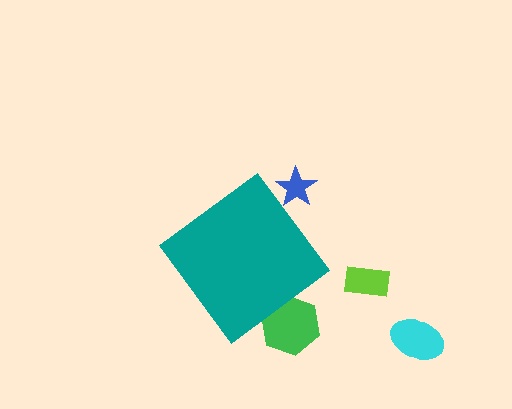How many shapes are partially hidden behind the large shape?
2 shapes are partially hidden.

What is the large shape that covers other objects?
A teal diamond.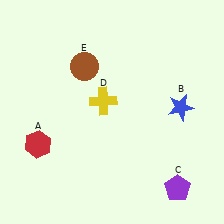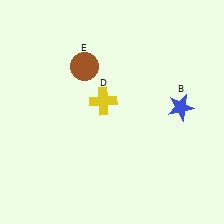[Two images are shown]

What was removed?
The red hexagon (A), the purple pentagon (C) were removed in Image 2.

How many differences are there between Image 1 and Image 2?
There are 2 differences between the two images.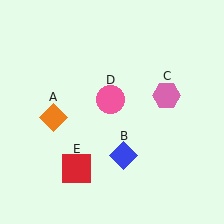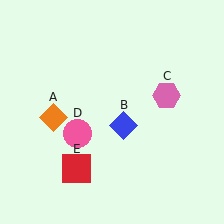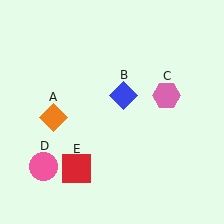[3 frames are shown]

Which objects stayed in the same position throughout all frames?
Orange diamond (object A) and pink hexagon (object C) and red square (object E) remained stationary.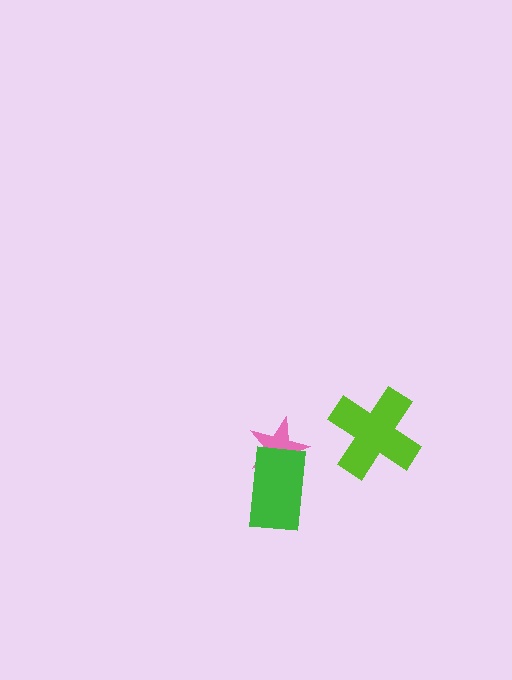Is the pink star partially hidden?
Yes, it is partially covered by another shape.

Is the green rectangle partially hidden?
No, no other shape covers it.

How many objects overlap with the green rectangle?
1 object overlaps with the green rectangle.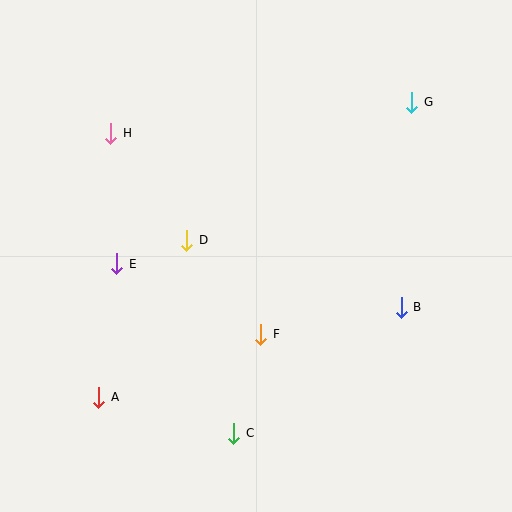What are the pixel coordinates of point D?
Point D is at (187, 240).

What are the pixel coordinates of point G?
Point G is at (412, 102).